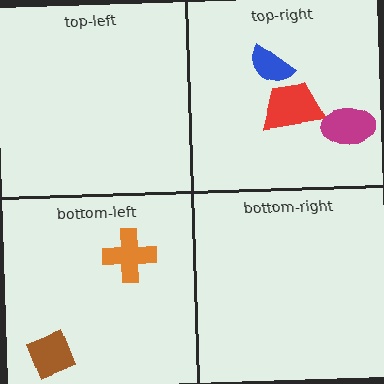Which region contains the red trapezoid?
The top-right region.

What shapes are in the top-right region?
The red trapezoid, the magenta ellipse, the blue semicircle.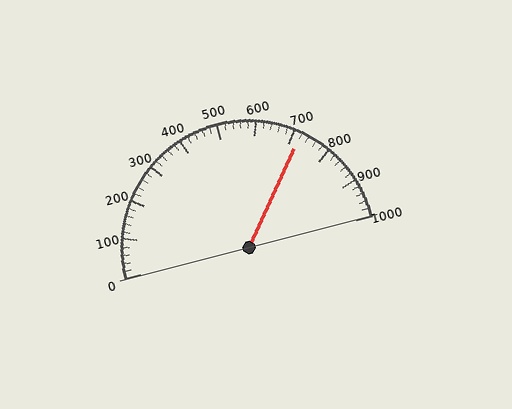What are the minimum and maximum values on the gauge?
The gauge ranges from 0 to 1000.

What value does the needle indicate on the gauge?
The needle indicates approximately 720.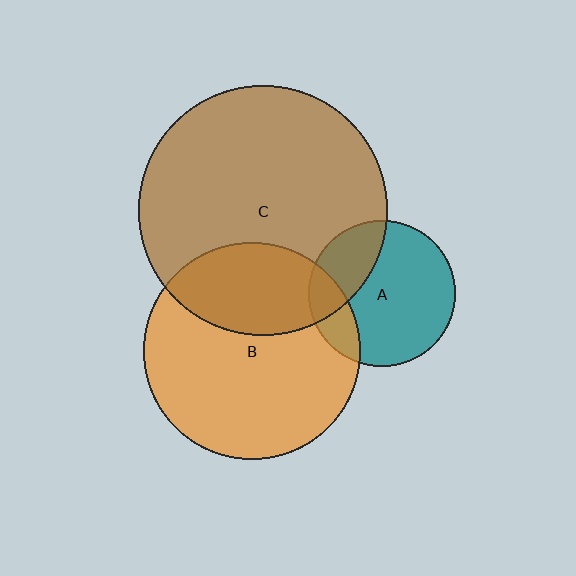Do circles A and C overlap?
Yes.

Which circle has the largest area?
Circle C (brown).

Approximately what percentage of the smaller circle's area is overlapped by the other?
Approximately 30%.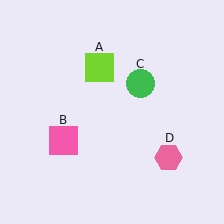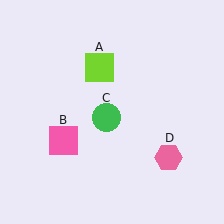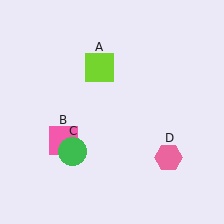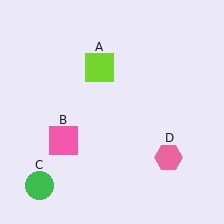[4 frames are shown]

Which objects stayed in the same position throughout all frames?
Lime square (object A) and pink square (object B) and pink hexagon (object D) remained stationary.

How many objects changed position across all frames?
1 object changed position: green circle (object C).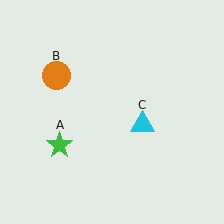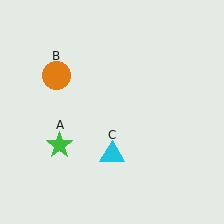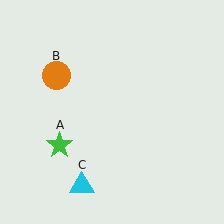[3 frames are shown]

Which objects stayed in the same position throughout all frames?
Green star (object A) and orange circle (object B) remained stationary.